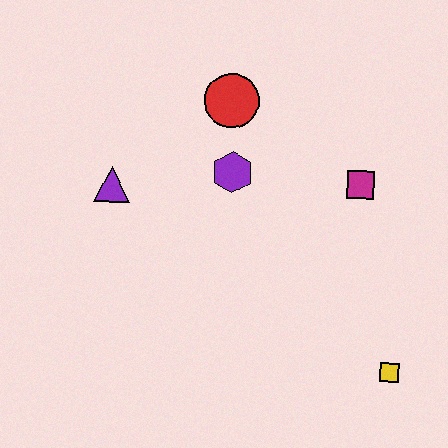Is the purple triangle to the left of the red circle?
Yes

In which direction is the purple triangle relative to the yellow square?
The purple triangle is to the left of the yellow square.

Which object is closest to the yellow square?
The magenta square is closest to the yellow square.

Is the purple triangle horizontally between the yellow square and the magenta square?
No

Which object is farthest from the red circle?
The yellow square is farthest from the red circle.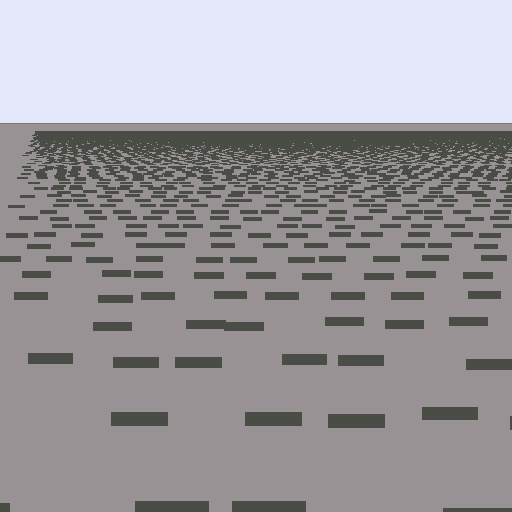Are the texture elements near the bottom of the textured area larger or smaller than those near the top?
Larger. Near the bottom, elements are closer to the viewer and appear at a bigger on-screen size.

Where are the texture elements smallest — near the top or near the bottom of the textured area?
Near the top.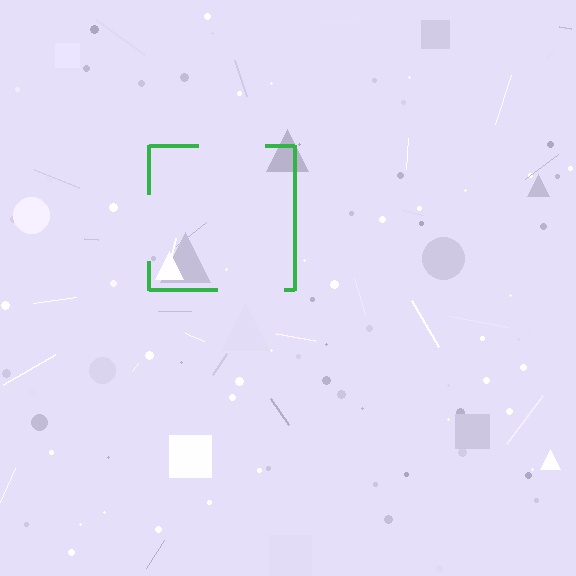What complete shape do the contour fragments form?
The contour fragments form a square.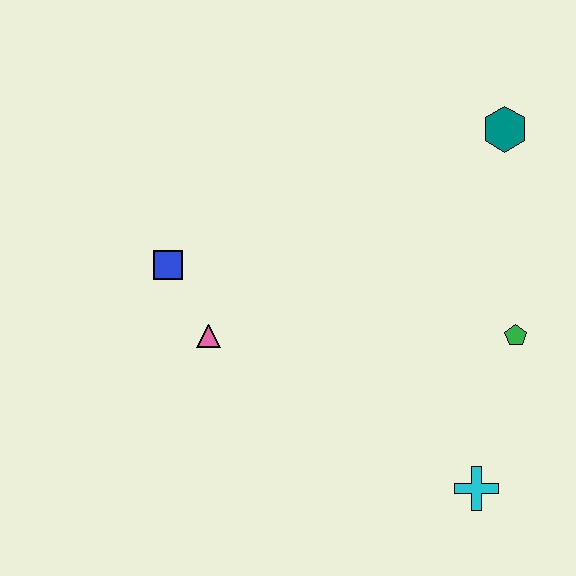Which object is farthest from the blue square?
The cyan cross is farthest from the blue square.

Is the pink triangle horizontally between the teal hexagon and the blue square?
Yes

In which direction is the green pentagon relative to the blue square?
The green pentagon is to the right of the blue square.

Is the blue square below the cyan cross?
No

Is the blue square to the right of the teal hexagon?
No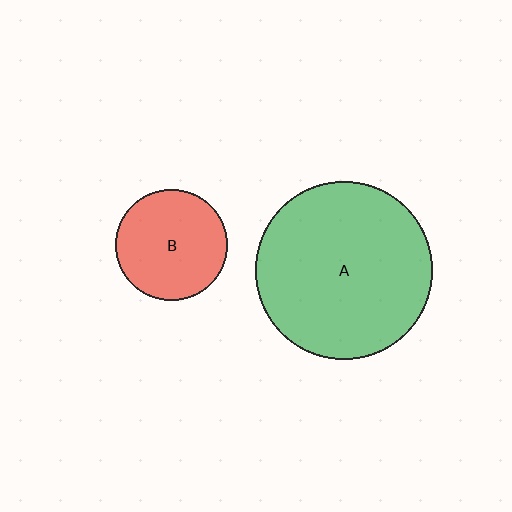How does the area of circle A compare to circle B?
Approximately 2.5 times.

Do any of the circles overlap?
No, none of the circles overlap.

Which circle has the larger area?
Circle A (green).